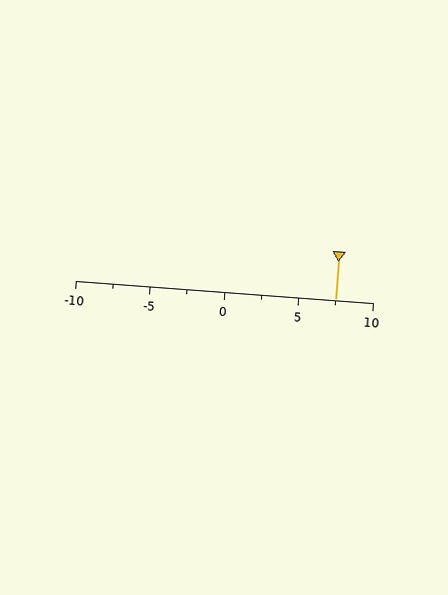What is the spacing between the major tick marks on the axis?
The major ticks are spaced 5 apart.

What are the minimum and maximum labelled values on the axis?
The axis runs from -10 to 10.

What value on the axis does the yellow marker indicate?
The marker indicates approximately 7.5.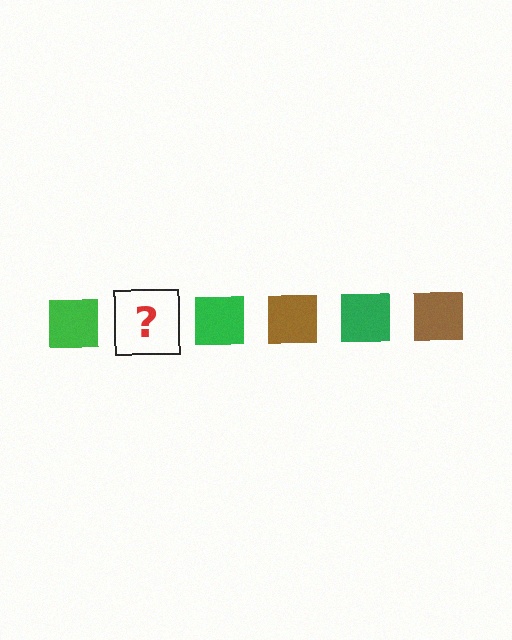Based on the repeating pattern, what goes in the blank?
The blank should be a brown square.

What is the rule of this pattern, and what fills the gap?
The rule is that the pattern cycles through green, brown squares. The gap should be filled with a brown square.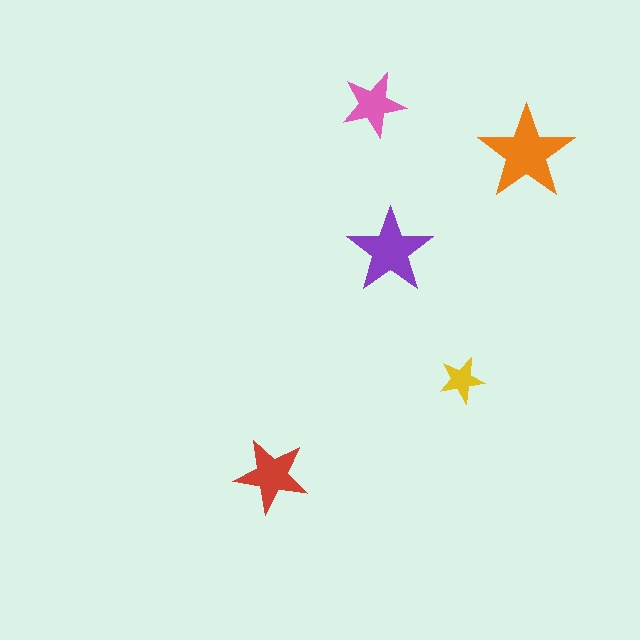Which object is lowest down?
The red star is bottommost.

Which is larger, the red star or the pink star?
The red one.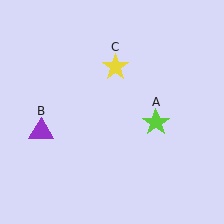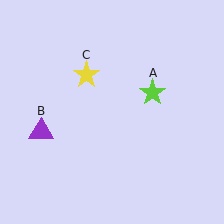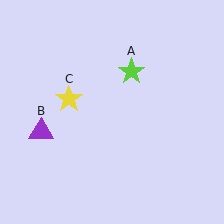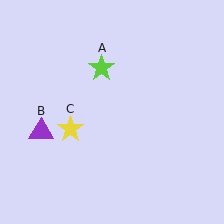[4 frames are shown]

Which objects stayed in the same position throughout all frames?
Purple triangle (object B) remained stationary.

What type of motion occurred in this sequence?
The lime star (object A), yellow star (object C) rotated counterclockwise around the center of the scene.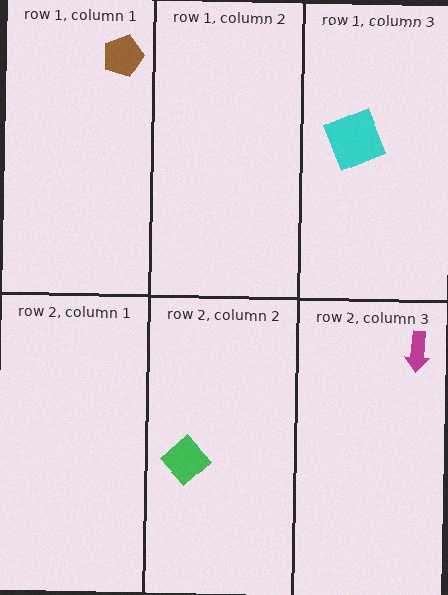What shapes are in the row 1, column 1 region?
The brown pentagon.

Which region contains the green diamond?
The row 2, column 2 region.